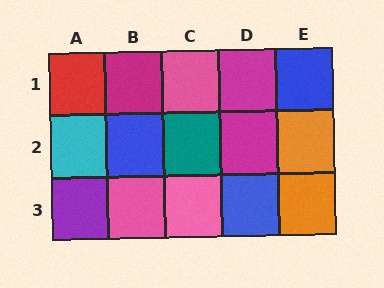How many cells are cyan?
1 cell is cyan.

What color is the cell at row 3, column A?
Purple.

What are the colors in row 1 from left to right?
Red, magenta, pink, magenta, blue.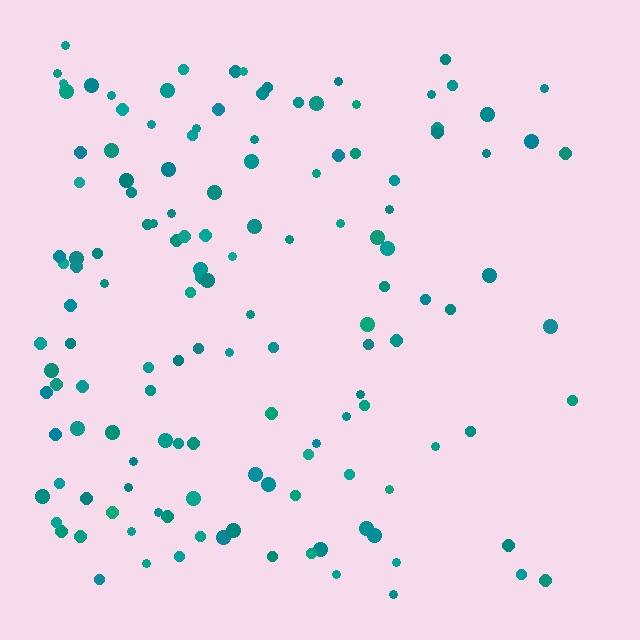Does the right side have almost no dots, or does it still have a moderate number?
Still a moderate number, just noticeably fewer than the left.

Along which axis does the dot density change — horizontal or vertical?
Horizontal.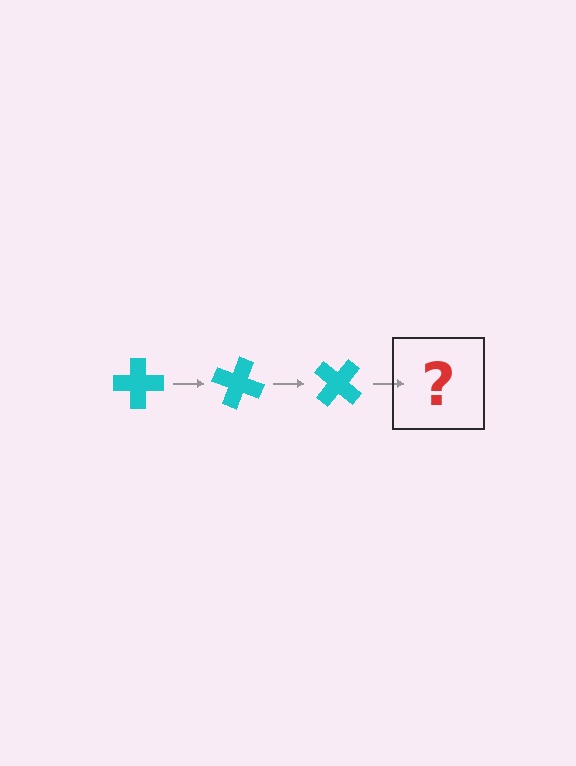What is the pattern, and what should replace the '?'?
The pattern is that the cross rotates 20 degrees each step. The '?' should be a cyan cross rotated 60 degrees.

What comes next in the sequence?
The next element should be a cyan cross rotated 60 degrees.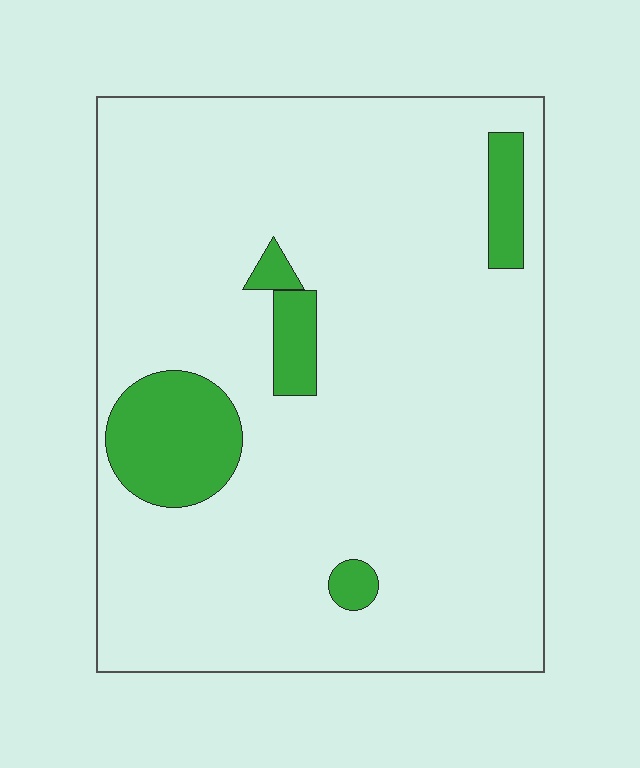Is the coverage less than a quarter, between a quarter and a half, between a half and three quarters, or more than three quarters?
Less than a quarter.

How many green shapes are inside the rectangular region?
5.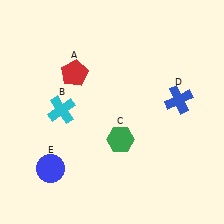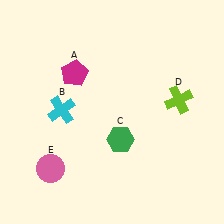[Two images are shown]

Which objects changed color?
A changed from red to magenta. D changed from blue to lime. E changed from blue to pink.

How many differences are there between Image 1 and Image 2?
There are 3 differences between the two images.